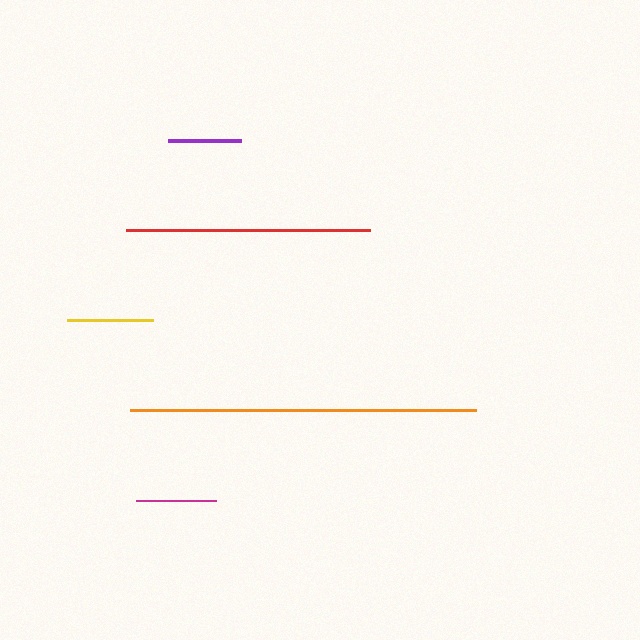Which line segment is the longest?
The orange line is the longest at approximately 345 pixels.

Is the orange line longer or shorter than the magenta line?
The orange line is longer than the magenta line.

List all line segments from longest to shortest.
From longest to shortest: orange, red, yellow, magenta, purple.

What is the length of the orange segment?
The orange segment is approximately 345 pixels long.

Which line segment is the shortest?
The purple line is the shortest at approximately 73 pixels.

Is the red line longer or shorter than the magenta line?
The red line is longer than the magenta line.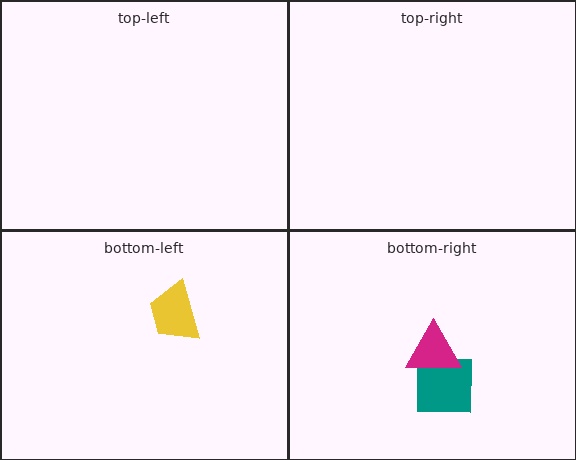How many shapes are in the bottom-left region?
1.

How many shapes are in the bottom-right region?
2.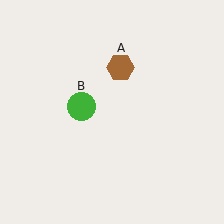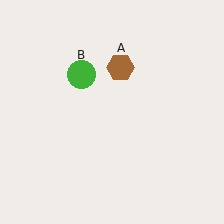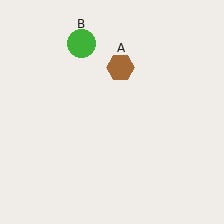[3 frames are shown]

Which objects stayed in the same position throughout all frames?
Brown hexagon (object A) remained stationary.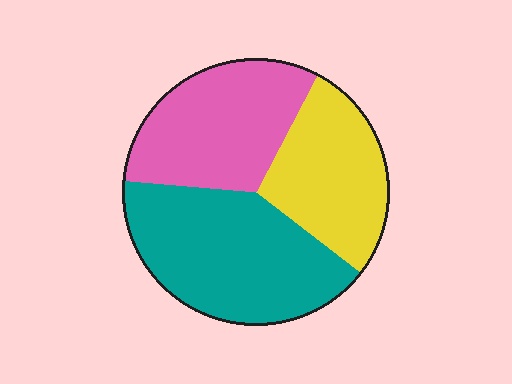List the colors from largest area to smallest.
From largest to smallest: teal, pink, yellow.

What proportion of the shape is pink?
Pink covers around 30% of the shape.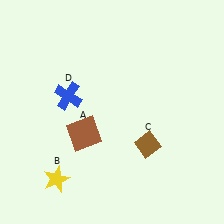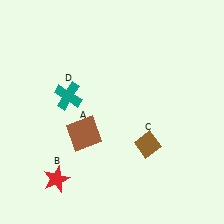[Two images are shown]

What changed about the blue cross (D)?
In Image 1, D is blue. In Image 2, it changed to teal.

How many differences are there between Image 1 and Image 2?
There are 2 differences between the two images.